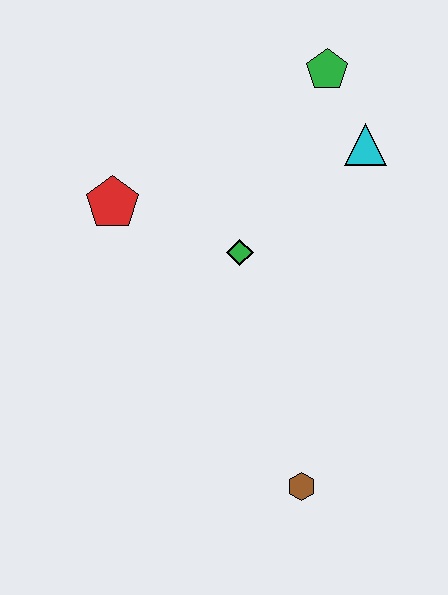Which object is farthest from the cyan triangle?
The brown hexagon is farthest from the cyan triangle.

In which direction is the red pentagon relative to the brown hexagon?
The red pentagon is above the brown hexagon.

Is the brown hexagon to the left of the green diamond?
No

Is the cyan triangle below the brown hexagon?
No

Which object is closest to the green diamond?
The red pentagon is closest to the green diamond.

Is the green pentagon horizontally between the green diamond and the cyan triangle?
Yes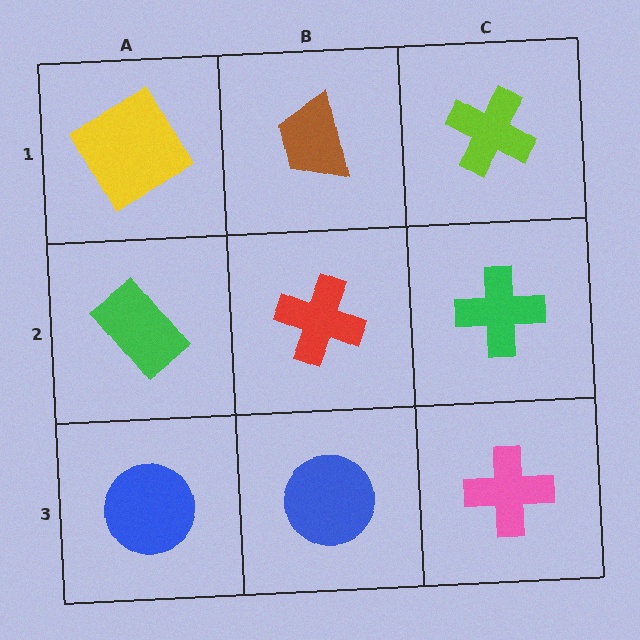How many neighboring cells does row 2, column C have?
3.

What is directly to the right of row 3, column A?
A blue circle.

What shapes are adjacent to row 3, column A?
A green rectangle (row 2, column A), a blue circle (row 3, column B).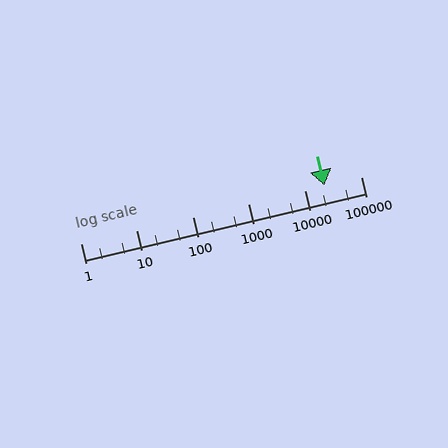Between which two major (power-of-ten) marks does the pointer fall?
The pointer is between 10000 and 100000.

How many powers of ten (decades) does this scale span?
The scale spans 5 decades, from 1 to 100000.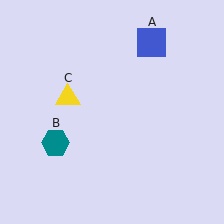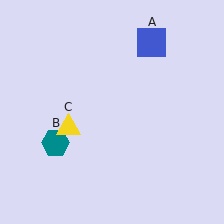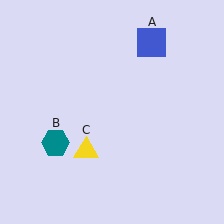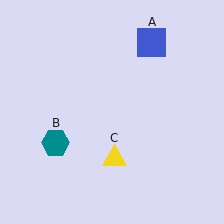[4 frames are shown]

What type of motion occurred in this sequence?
The yellow triangle (object C) rotated counterclockwise around the center of the scene.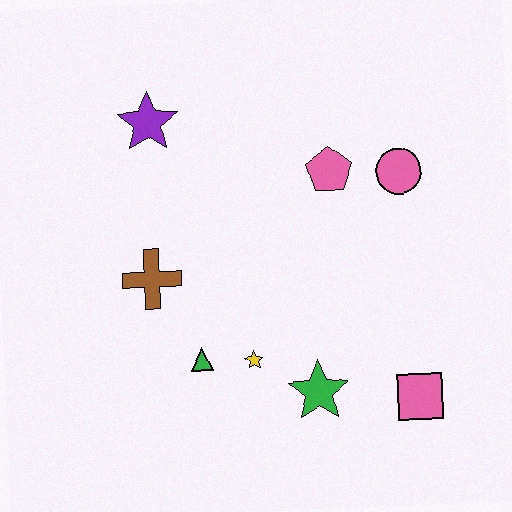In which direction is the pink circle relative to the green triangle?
The pink circle is to the right of the green triangle.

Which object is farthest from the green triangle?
The pink circle is farthest from the green triangle.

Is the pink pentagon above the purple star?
No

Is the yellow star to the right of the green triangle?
Yes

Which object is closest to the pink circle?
The pink pentagon is closest to the pink circle.